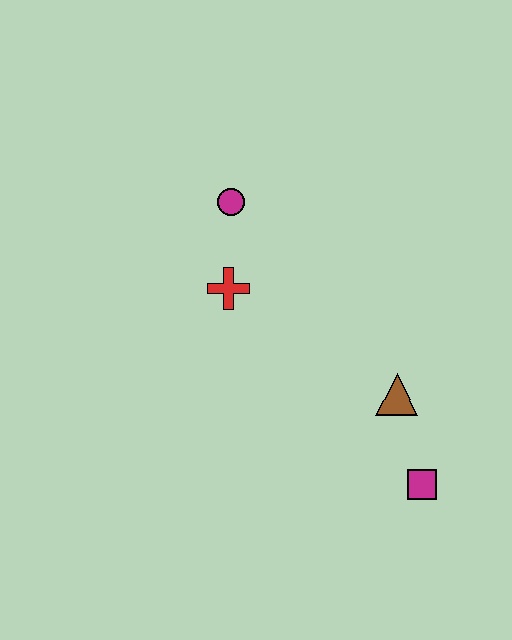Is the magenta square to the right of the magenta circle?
Yes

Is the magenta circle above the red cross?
Yes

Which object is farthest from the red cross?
The magenta square is farthest from the red cross.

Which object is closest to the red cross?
The magenta circle is closest to the red cross.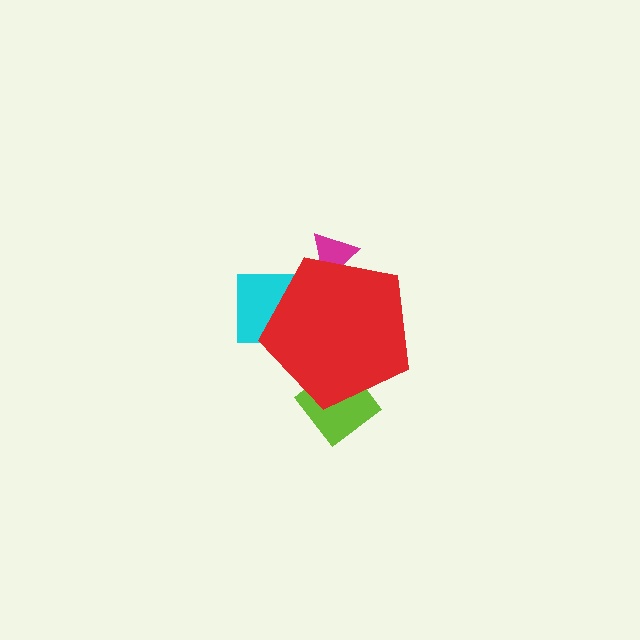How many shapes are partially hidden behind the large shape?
3 shapes are partially hidden.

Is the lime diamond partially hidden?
Yes, the lime diamond is partially hidden behind the red pentagon.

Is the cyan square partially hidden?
Yes, the cyan square is partially hidden behind the red pentagon.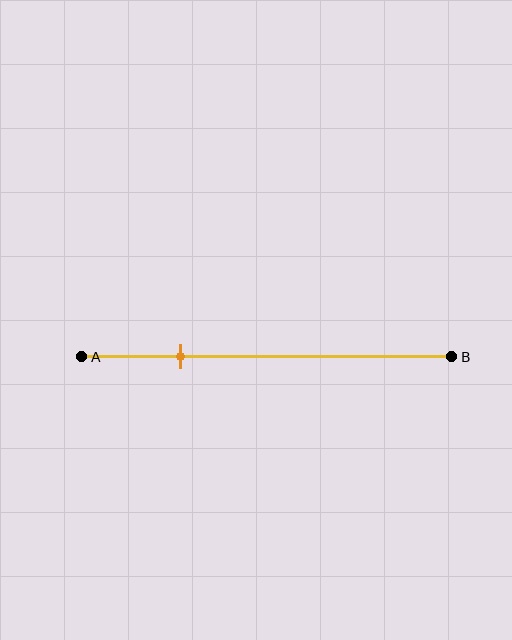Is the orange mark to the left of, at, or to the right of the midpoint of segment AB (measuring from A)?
The orange mark is to the left of the midpoint of segment AB.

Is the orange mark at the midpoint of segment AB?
No, the mark is at about 25% from A, not at the 50% midpoint.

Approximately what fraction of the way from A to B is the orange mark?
The orange mark is approximately 25% of the way from A to B.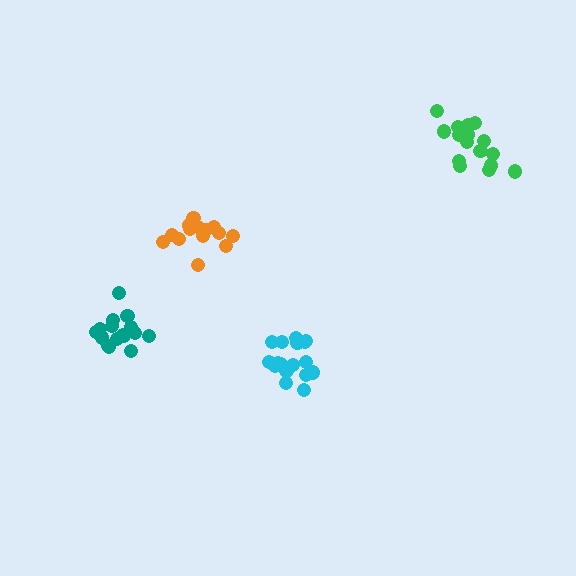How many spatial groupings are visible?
There are 4 spatial groupings.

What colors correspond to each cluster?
The clusters are colored: teal, cyan, orange, green.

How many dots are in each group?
Group 1: 16 dots, Group 2: 18 dots, Group 3: 15 dots, Group 4: 16 dots (65 total).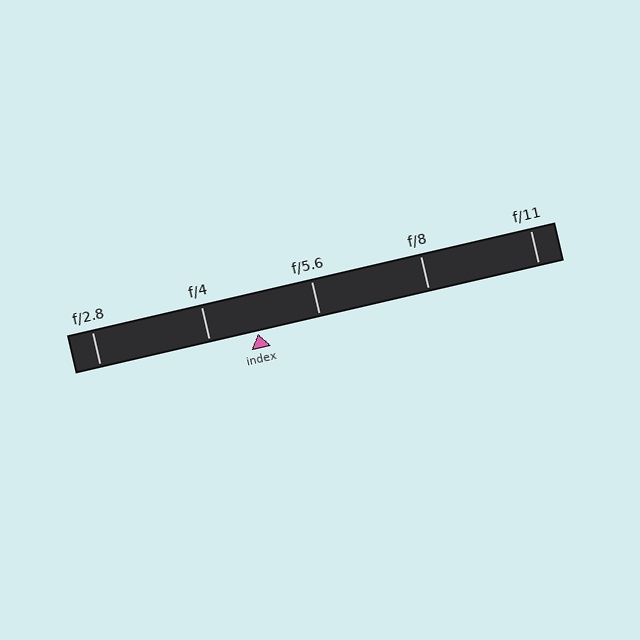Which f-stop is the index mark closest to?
The index mark is closest to f/4.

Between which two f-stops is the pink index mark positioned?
The index mark is between f/4 and f/5.6.